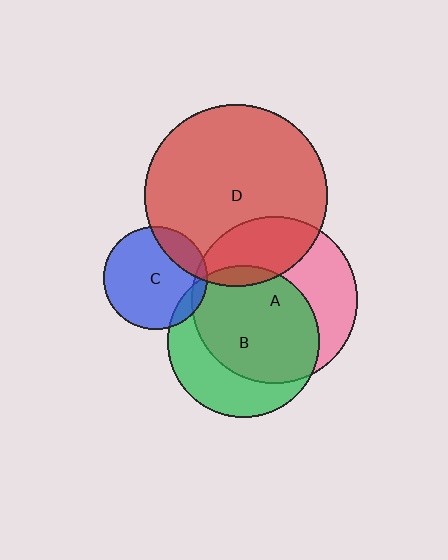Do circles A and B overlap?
Yes.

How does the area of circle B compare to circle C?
Approximately 2.2 times.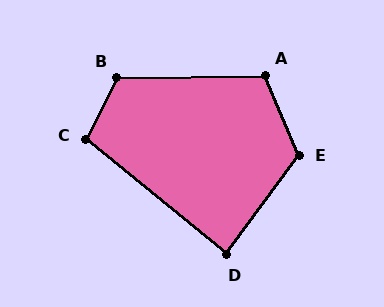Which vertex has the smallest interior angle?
D, at approximately 87 degrees.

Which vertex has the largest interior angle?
E, at approximately 121 degrees.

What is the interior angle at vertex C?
Approximately 103 degrees (obtuse).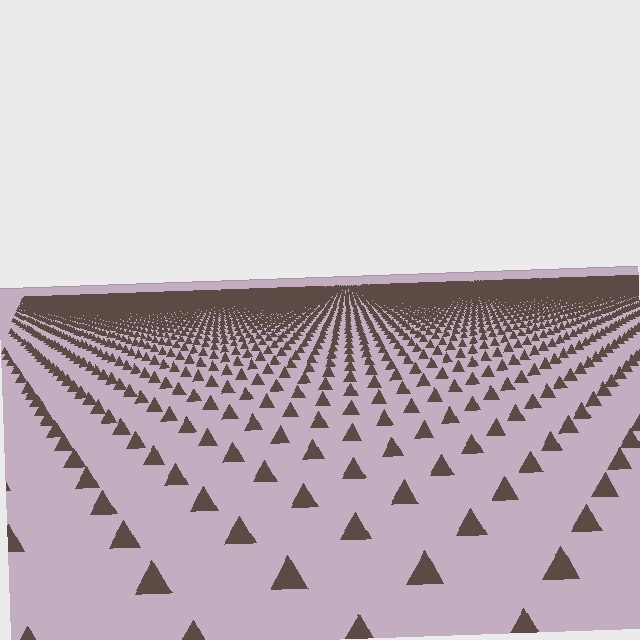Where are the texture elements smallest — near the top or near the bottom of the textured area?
Near the top.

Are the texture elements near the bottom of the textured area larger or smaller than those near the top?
Larger. Near the bottom, elements are closer to the viewer and appear at a bigger on-screen size.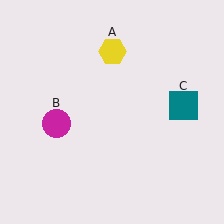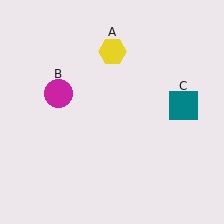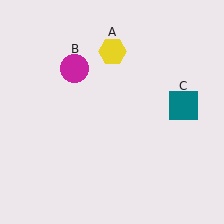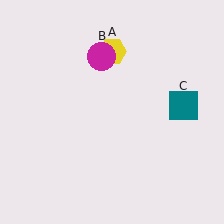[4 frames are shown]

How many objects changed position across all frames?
1 object changed position: magenta circle (object B).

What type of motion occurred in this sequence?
The magenta circle (object B) rotated clockwise around the center of the scene.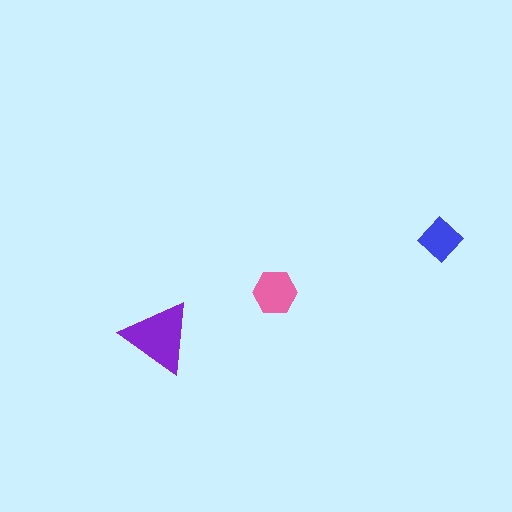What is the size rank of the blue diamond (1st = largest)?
3rd.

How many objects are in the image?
There are 3 objects in the image.